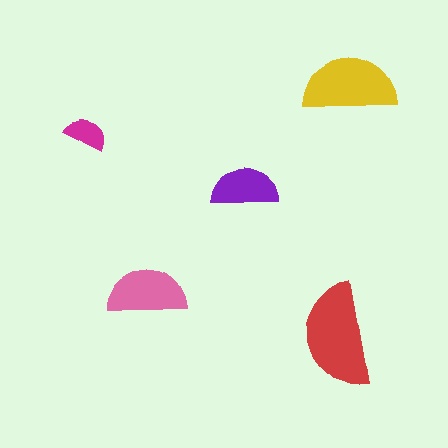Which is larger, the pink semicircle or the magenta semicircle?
The pink one.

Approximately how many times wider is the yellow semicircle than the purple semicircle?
About 1.5 times wider.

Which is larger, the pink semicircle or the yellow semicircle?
The yellow one.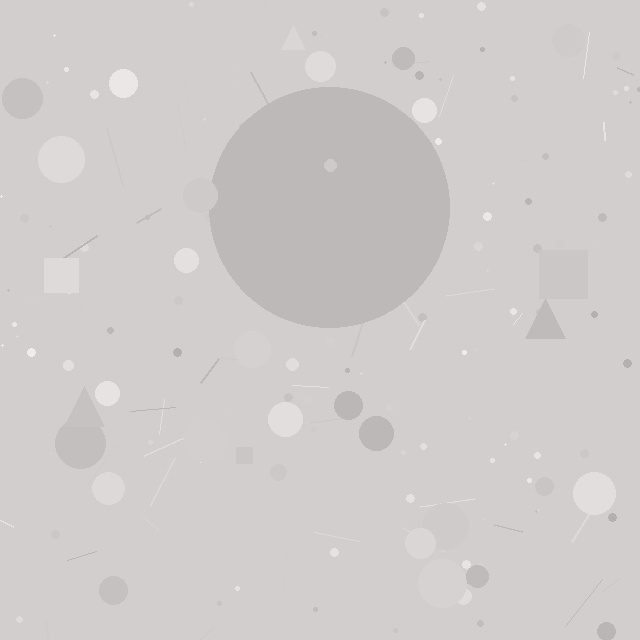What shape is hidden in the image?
A circle is hidden in the image.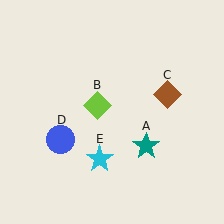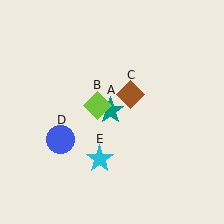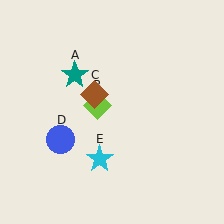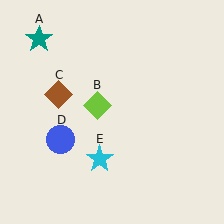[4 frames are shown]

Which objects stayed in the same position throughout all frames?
Lime diamond (object B) and blue circle (object D) and cyan star (object E) remained stationary.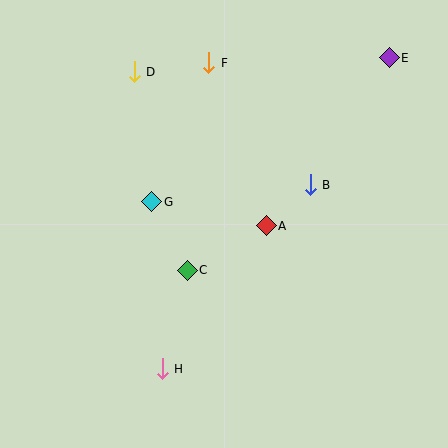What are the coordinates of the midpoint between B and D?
The midpoint between B and D is at (222, 128).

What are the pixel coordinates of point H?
Point H is at (162, 369).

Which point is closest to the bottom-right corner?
Point A is closest to the bottom-right corner.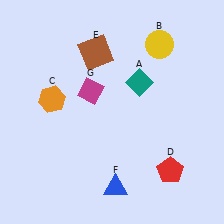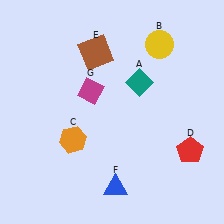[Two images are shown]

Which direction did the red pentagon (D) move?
The red pentagon (D) moved up.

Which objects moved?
The objects that moved are: the orange hexagon (C), the red pentagon (D).